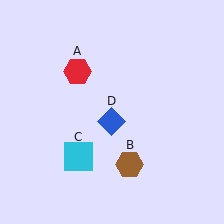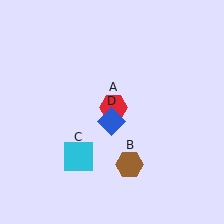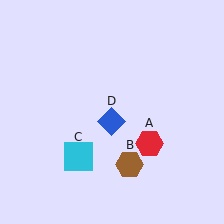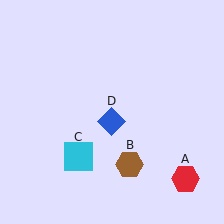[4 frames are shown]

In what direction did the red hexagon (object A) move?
The red hexagon (object A) moved down and to the right.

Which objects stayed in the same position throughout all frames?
Brown hexagon (object B) and cyan square (object C) and blue diamond (object D) remained stationary.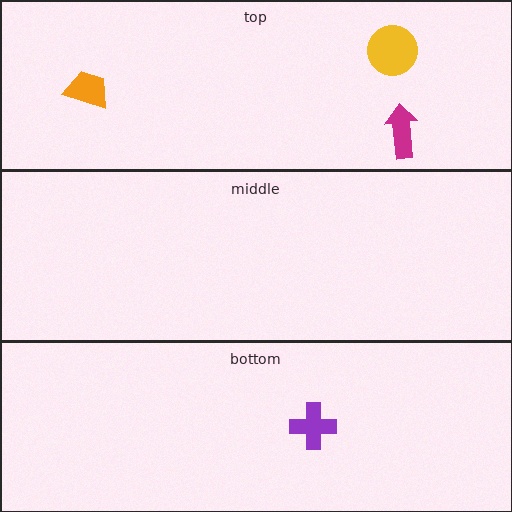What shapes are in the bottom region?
The purple cross.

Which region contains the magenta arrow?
The top region.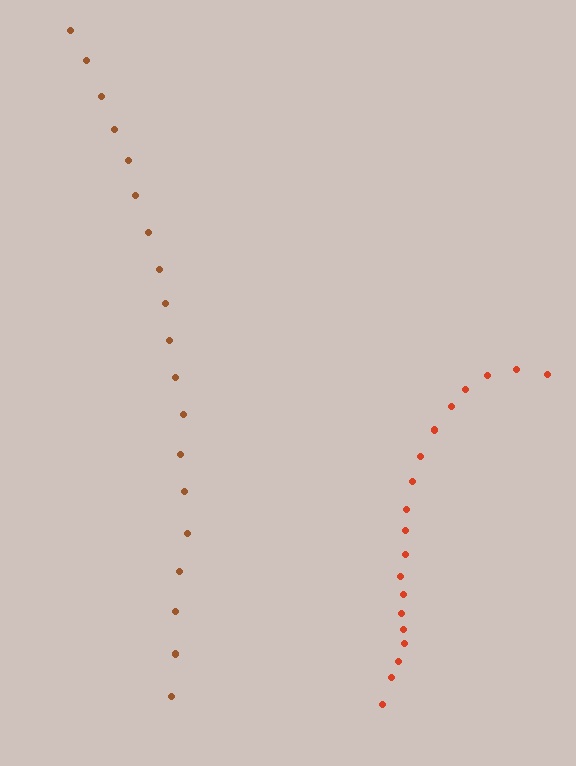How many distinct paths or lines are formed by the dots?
There are 2 distinct paths.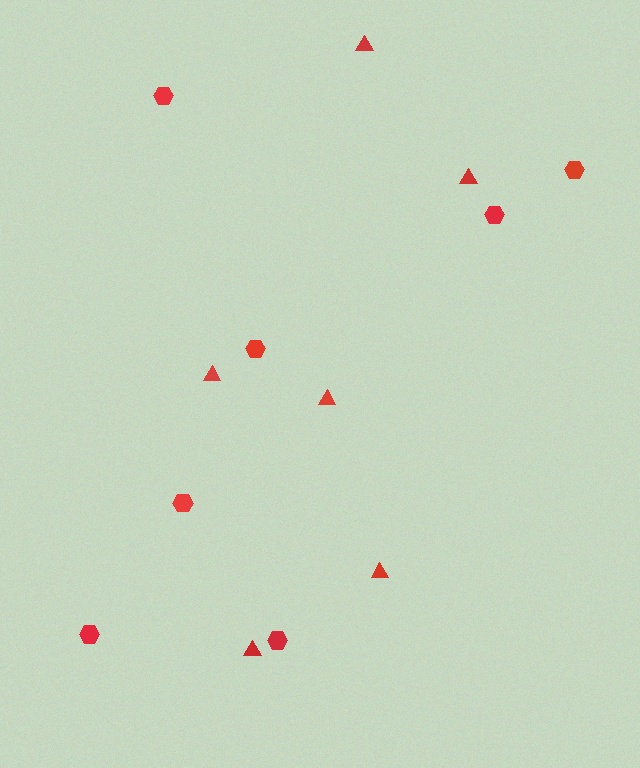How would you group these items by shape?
There are 2 groups: one group of triangles (6) and one group of hexagons (7).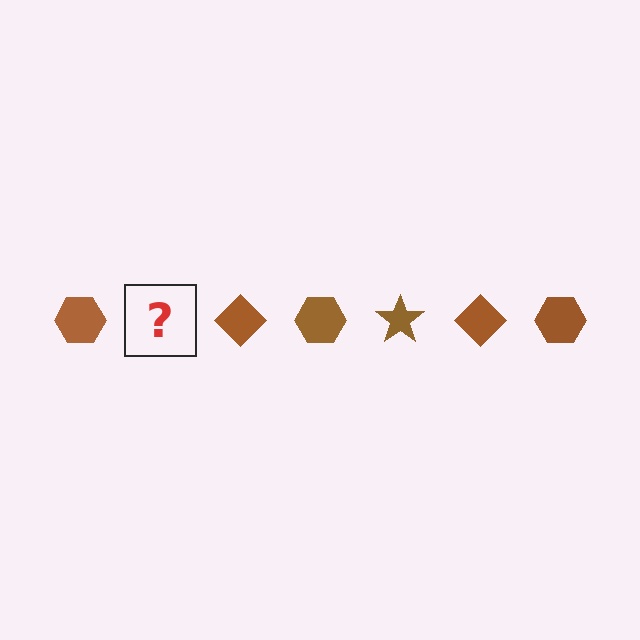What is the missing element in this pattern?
The missing element is a brown star.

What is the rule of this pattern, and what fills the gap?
The rule is that the pattern cycles through hexagon, star, diamond shapes in brown. The gap should be filled with a brown star.